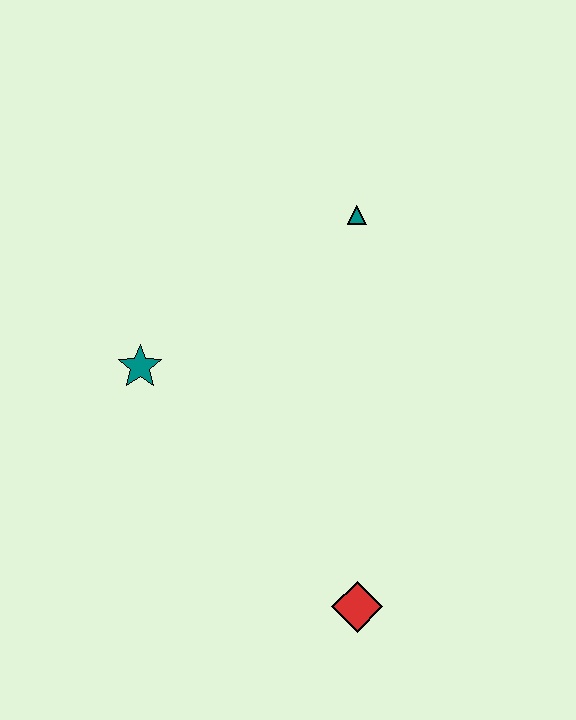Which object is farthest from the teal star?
The red diamond is farthest from the teal star.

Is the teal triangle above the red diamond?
Yes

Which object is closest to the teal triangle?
The teal star is closest to the teal triangle.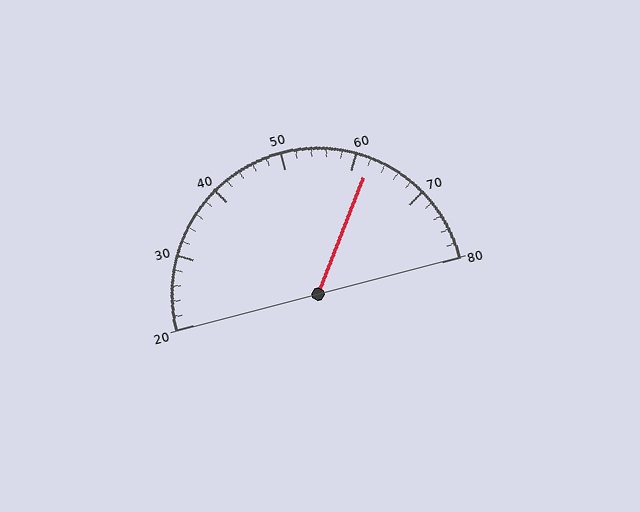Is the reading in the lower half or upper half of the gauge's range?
The reading is in the upper half of the range (20 to 80).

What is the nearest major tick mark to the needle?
The nearest major tick mark is 60.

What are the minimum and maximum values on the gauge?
The gauge ranges from 20 to 80.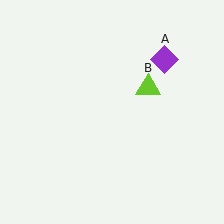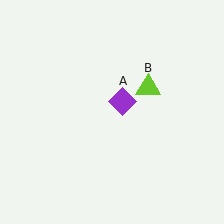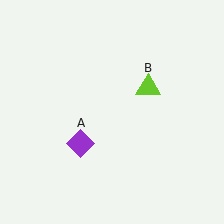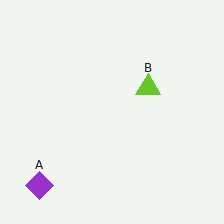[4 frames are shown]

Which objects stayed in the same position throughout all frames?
Lime triangle (object B) remained stationary.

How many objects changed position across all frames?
1 object changed position: purple diamond (object A).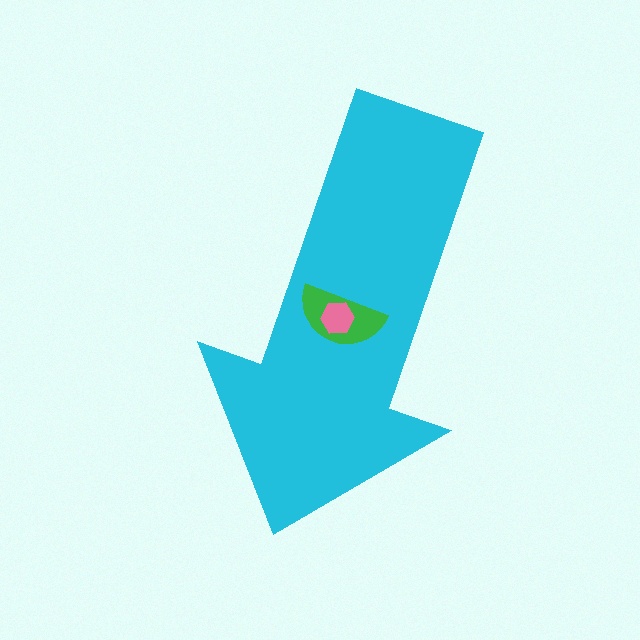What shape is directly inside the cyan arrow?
The green semicircle.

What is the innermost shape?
The pink hexagon.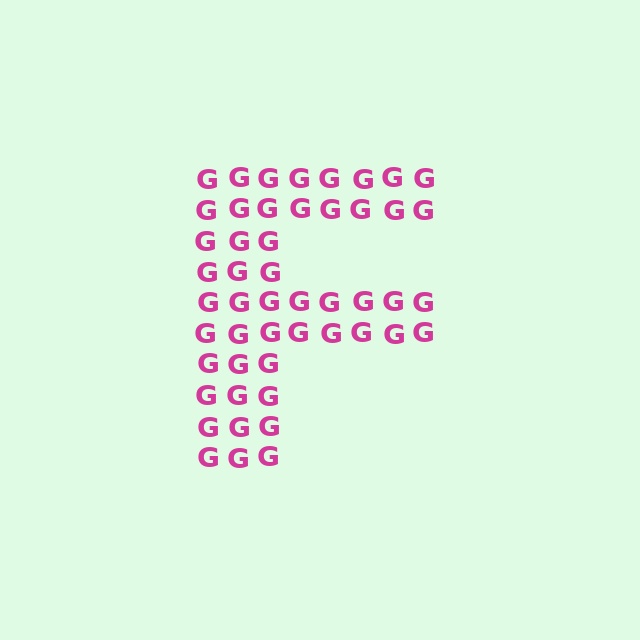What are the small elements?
The small elements are letter G's.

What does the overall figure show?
The overall figure shows the letter F.